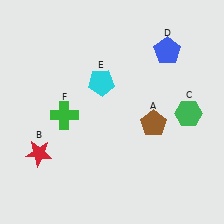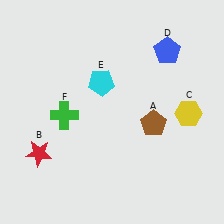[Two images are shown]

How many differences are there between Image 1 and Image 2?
There is 1 difference between the two images.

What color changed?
The hexagon (C) changed from green in Image 1 to yellow in Image 2.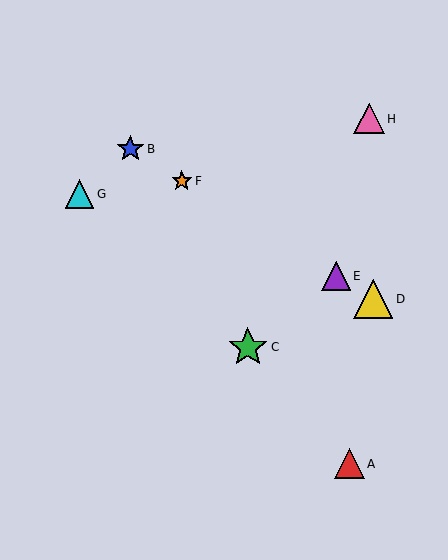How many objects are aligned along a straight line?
4 objects (B, D, E, F) are aligned along a straight line.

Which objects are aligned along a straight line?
Objects B, D, E, F are aligned along a straight line.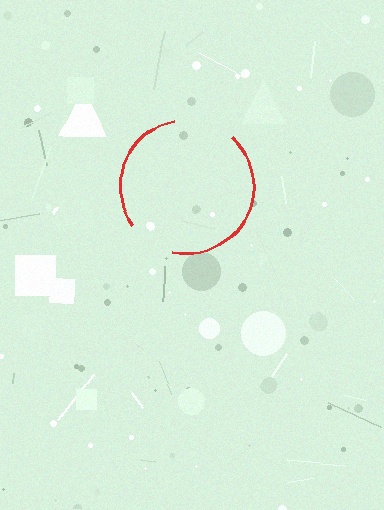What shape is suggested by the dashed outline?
The dashed outline suggests a circle.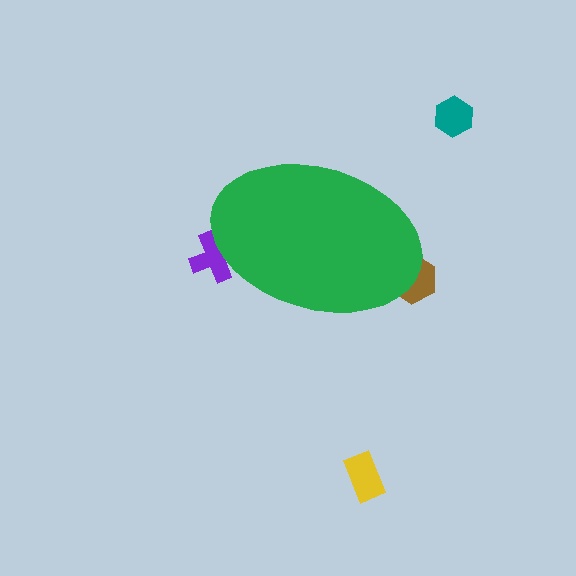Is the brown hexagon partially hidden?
Yes, the brown hexagon is partially hidden behind the green ellipse.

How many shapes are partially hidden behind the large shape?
2 shapes are partially hidden.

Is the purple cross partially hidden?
Yes, the purple cross is partially hidden behind the green ellipse.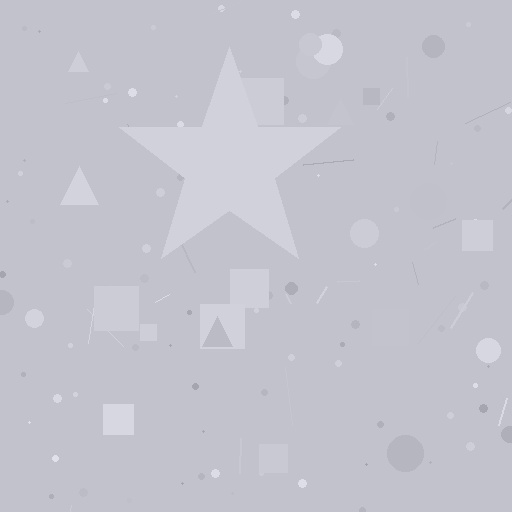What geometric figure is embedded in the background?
A star is embedded in the background.